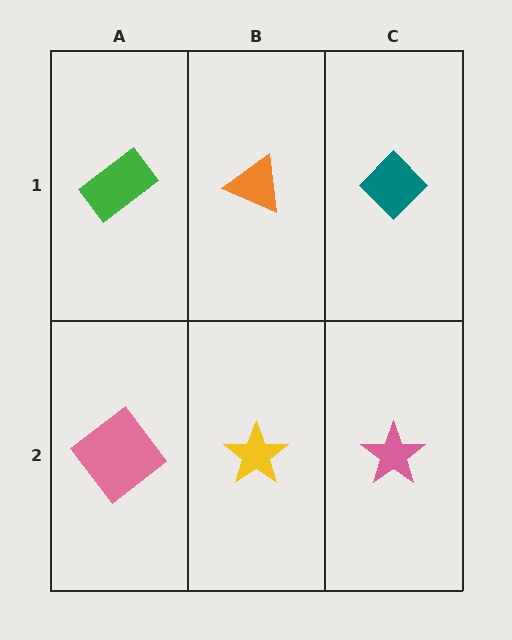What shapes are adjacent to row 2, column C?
A teal diamond (row 1, column C), a yellow star (row 2, column B).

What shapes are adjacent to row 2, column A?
A green rectangle (row 1, column A), a yellow star (row 2, column B).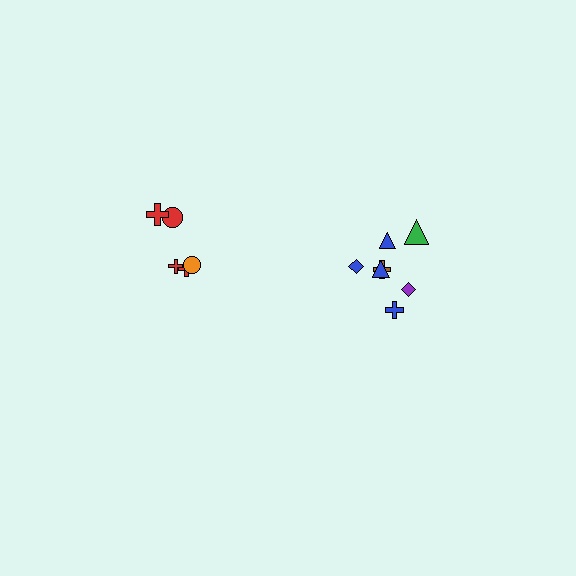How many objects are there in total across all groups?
There are 12 objects.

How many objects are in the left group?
There are 5 objects.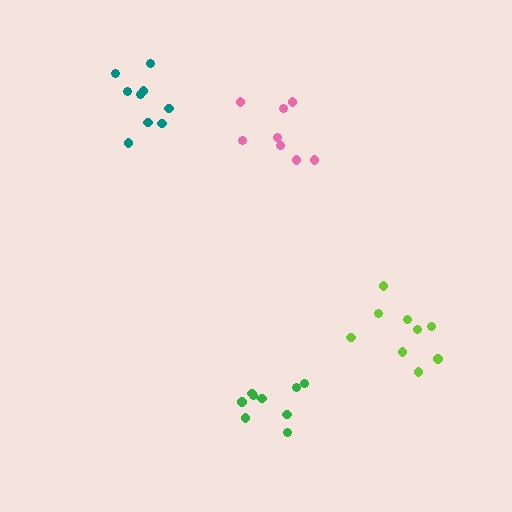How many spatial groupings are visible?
There are 4 spatial groupings.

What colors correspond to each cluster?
The clusters are colored: lime, pink, teal, green.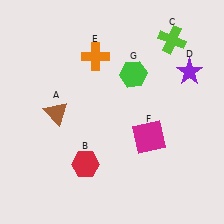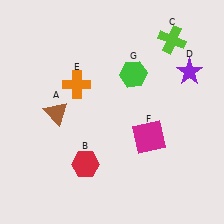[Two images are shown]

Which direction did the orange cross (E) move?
The orange cross (E) moved down.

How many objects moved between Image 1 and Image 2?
1 object moved between the two images.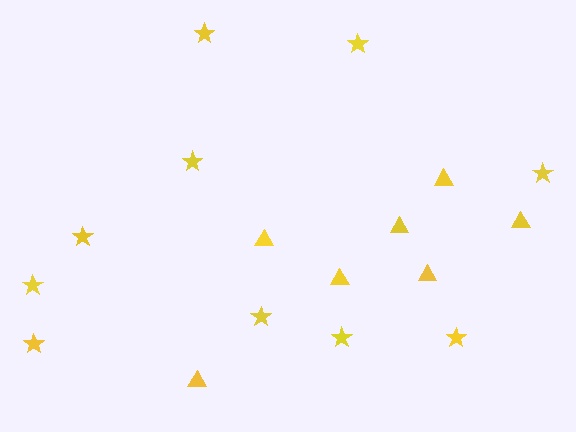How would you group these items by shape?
There are 2 groups: one group of stars (10) and one group of triangles (7).